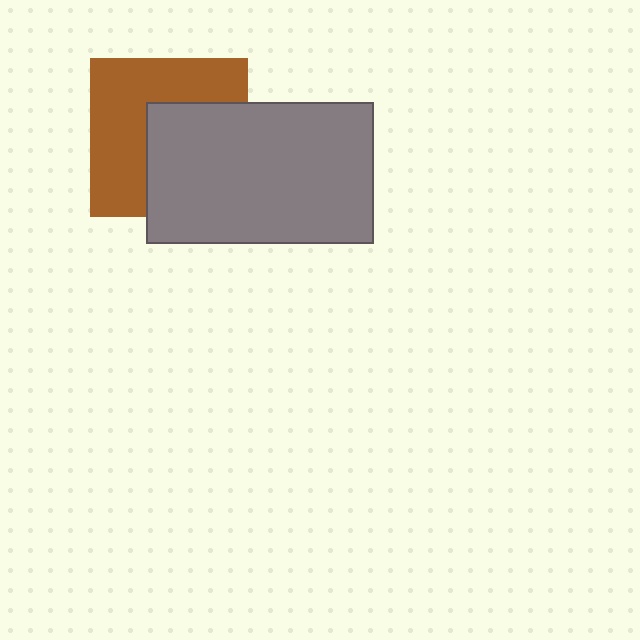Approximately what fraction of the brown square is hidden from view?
Roughly 47% of the brown square is hidden behind the gray rectangle.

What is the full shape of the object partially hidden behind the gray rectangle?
The partially hidden object is a brown square.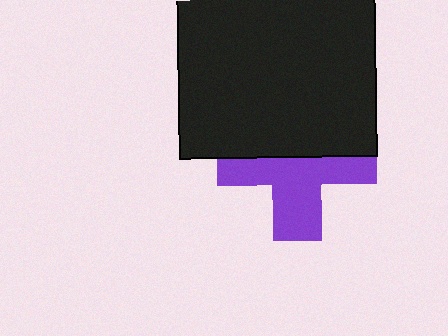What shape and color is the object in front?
The object in front is a black square.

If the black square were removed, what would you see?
You would see the complete purple cross.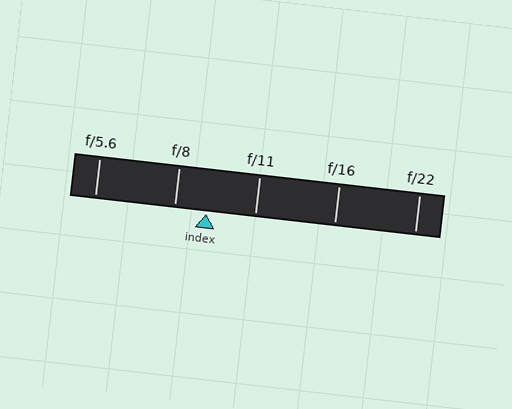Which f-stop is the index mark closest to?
The index mark is closest to f/8.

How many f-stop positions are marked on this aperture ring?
There are 5 f-stop positions marked.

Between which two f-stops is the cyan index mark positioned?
The index mark is between f/8 and f/11.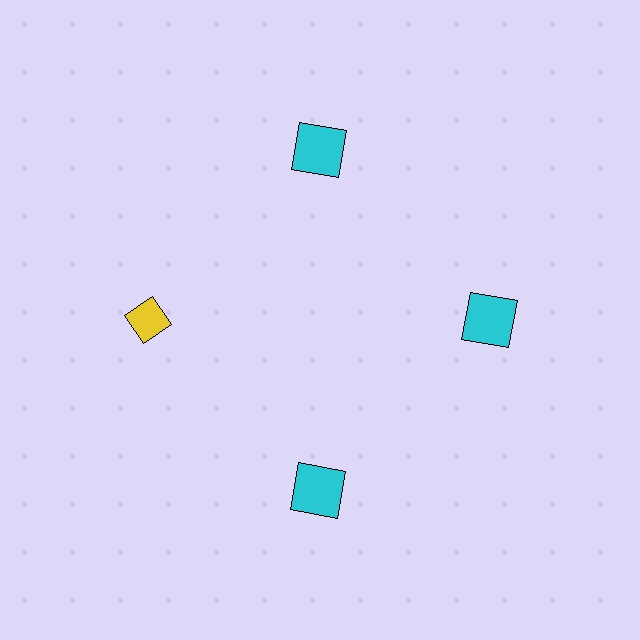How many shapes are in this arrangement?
There are 4 shapes arranged in a ring pattern.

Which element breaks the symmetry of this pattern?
The yellow diamond at roughly the 9 o'clock position breaks the symmetry. All other shapes are cyan squares.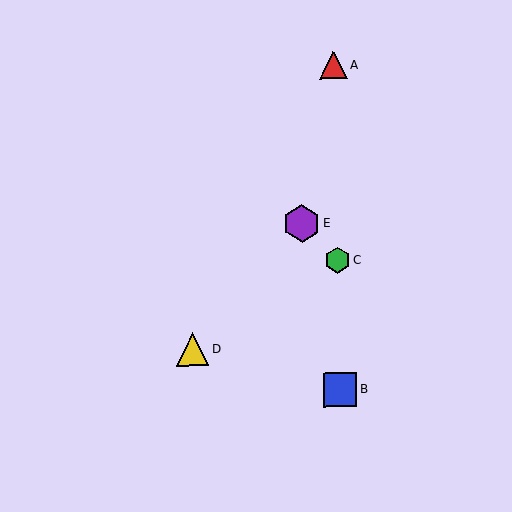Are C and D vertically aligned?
No, C is at x≈337 and D is at x≈193.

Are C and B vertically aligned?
Yes, both are at x≈337.